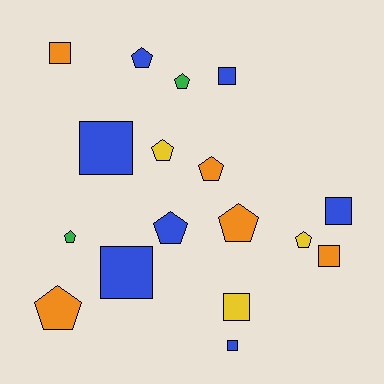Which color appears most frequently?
Blue, with 7 objects.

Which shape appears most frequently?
Pentagon, with 9 objects.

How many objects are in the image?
There are 17 objects.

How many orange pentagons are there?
There are 3 orange pentagons.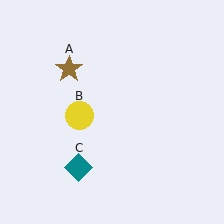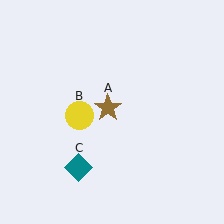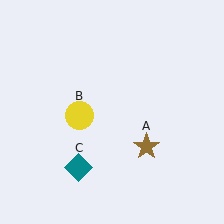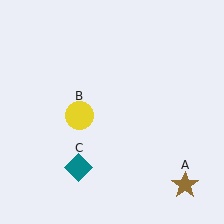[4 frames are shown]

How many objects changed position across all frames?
1 object changed position: brown star (object A).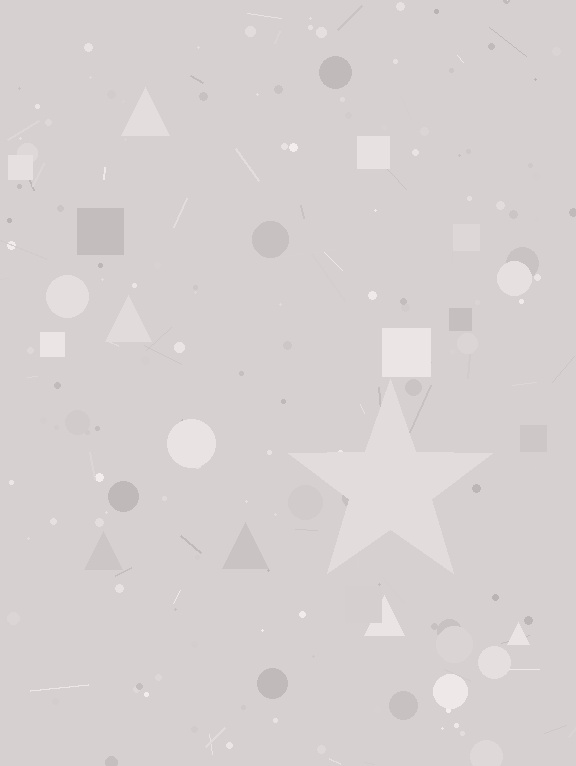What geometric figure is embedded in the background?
A star is embedded in the background.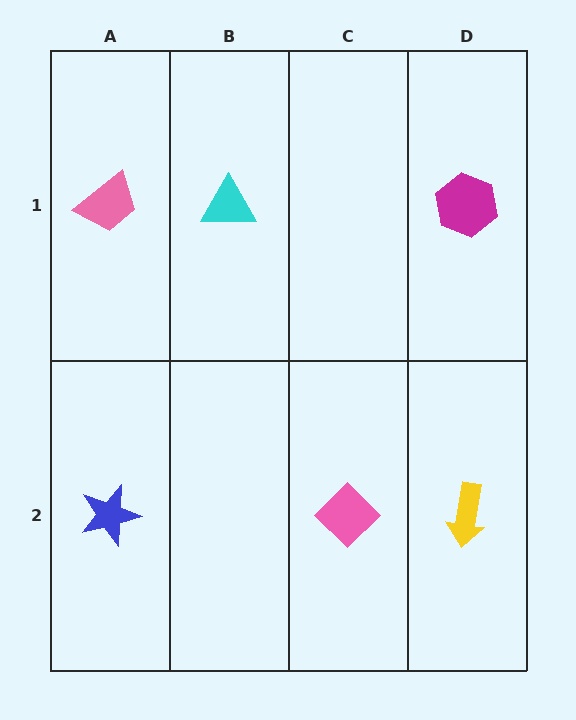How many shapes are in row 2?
3 shapes.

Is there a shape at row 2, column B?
No, that cell is empty.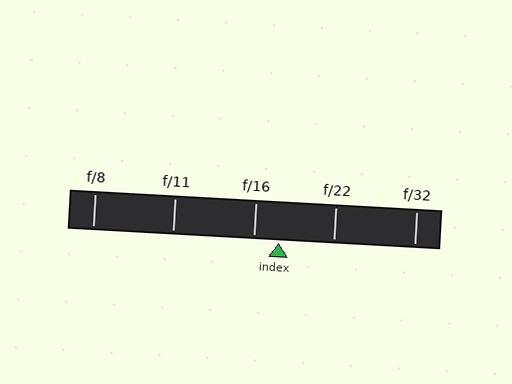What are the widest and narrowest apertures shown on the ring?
The widest aperture shown is f/8 and the narrowest is f/32.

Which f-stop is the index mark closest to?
The index mark is closest to f/16.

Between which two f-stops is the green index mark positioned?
The index mark is between f/16 and f/22.